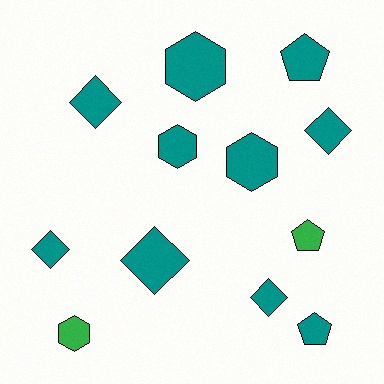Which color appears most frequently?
Teal, with 10 objects.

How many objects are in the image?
There are 12 objects.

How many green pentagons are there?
There is 1 green pentagon.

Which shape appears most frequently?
Diamond, with 5 objects.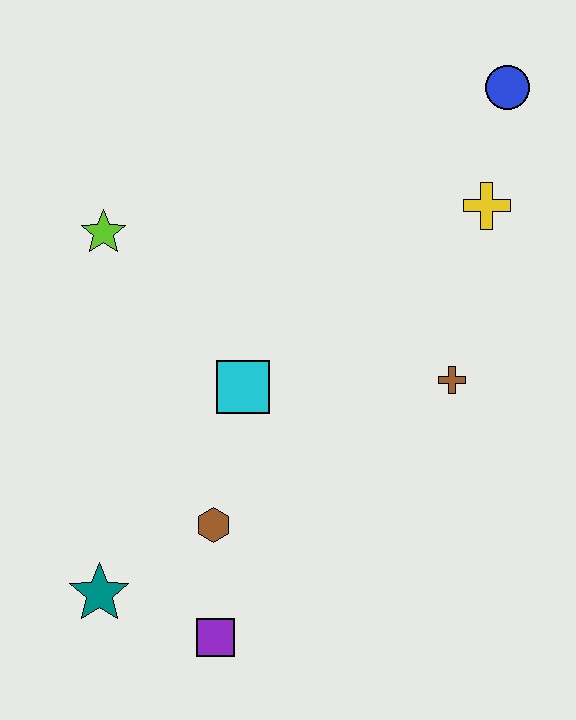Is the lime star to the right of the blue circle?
No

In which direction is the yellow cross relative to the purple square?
The yellow cross is above the purple square.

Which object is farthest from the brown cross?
The teal star is farthest from the brown cross.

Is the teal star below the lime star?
Yes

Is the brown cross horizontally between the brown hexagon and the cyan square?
No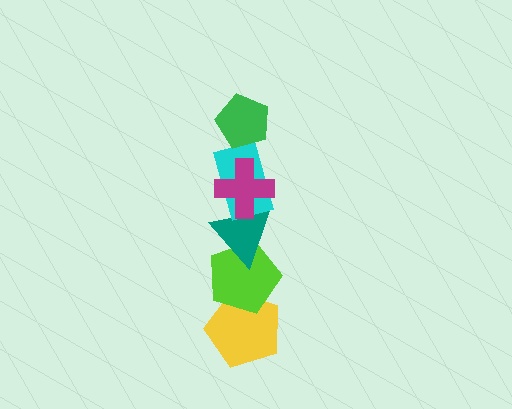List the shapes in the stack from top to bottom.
From top to bottom: the green pentagon, the magenta cross, the cyan rectangle, the teal triangle, the lime pentagon, the yellow pentagon.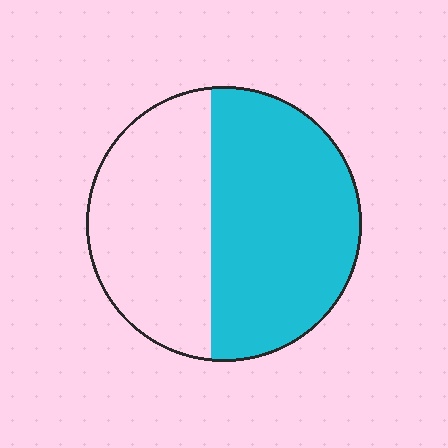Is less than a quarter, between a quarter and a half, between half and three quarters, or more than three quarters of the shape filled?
Between half and three quarters.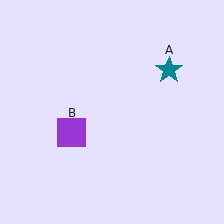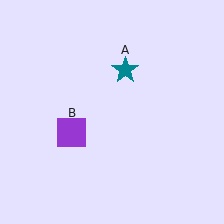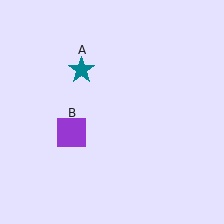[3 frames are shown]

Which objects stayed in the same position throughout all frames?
Purple square (object B) remained stationary.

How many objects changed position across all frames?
1 object changed position: teal star (object A).